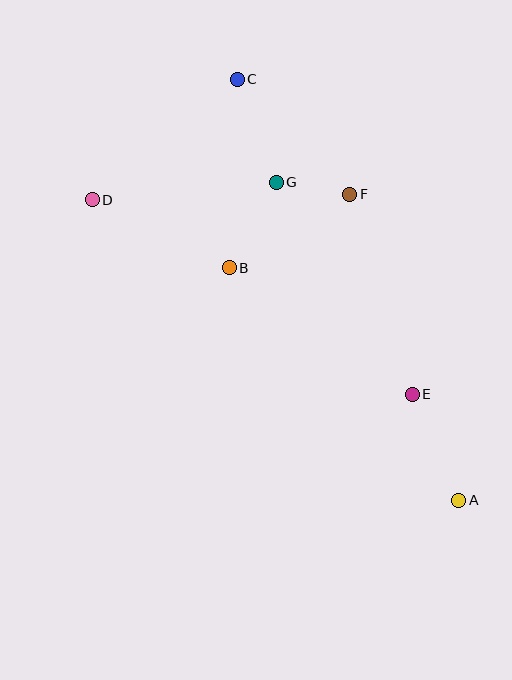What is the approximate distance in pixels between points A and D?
The distance between A and D is approximately 474 pixels.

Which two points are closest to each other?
Points F and G are closest to each other.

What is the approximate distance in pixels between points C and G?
The distance between C and G is approximately 110 pixels.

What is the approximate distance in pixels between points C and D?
The distance between C and D is approximately 189 pixels.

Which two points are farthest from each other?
Points A and C are farthest from each other.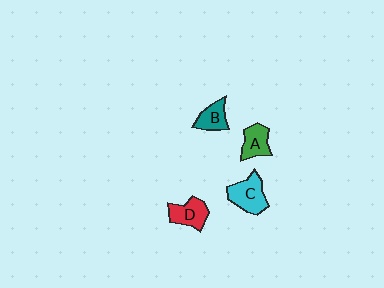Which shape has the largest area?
Shape C (cyan).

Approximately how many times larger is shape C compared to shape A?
Approximately 1.4 times.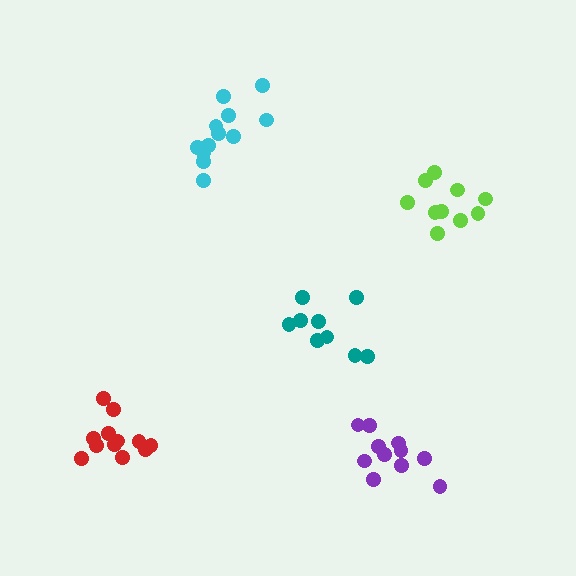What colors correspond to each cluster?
The clusters are colored: red, lime, cyan, purple, teal.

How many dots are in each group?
Group 1: 12 dots, Group 2: 10 dots, Group 3: 13 dots, Group 4: 11 dots, Group 5: 9 dots (55 total).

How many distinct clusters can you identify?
There are 5 distinct clusters.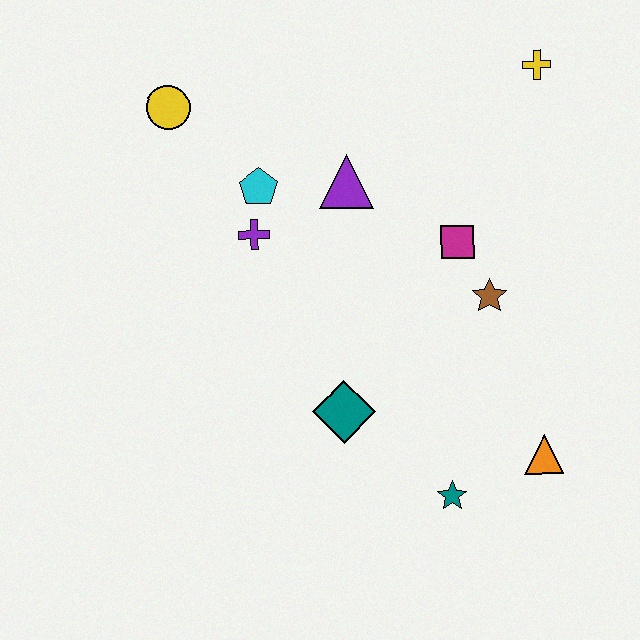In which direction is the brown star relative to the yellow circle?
The brown star is to the right of the yellow circle.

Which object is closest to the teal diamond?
The teal star is closest to the teal diamond.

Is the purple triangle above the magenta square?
Yes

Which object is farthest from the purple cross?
The orange triangle is farthest from the purple cross.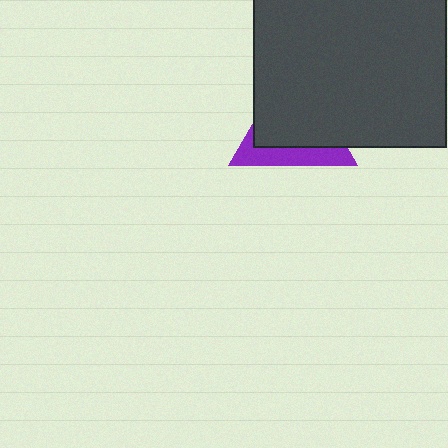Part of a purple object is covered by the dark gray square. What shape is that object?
It is a triangle.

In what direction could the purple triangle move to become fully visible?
The purple triangle could move toward the lower-left. That would shift it out from behind the dark gray square entirely.